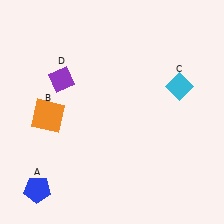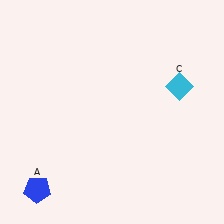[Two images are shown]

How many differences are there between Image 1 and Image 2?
There are 2 differences between the two images.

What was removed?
The orange square (B), the purple diamond (D) were removed in Image 2.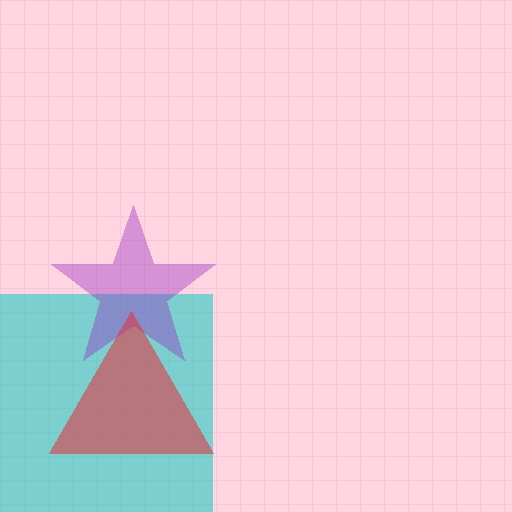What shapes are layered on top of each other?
The layered shapes are: a cyan square, a purple star, a red triangle.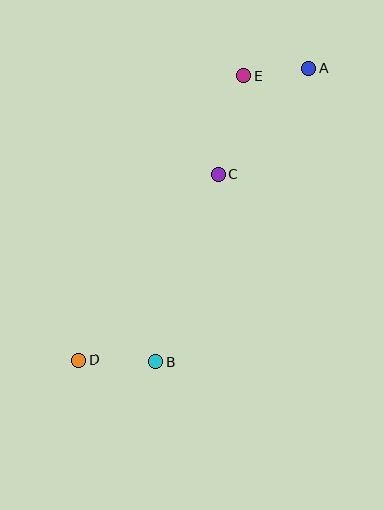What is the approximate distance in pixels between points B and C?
The distance between B and C is approximately 198 pixels.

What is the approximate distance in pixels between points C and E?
The distance between C and E is approximately 102 pixels.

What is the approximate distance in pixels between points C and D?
The distance between C and D is approximately 232 pixels.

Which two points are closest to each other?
Points A and E are closest to each other.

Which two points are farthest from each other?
Points A and D are farthest from each other.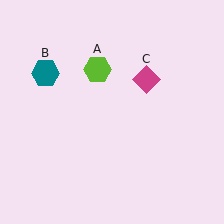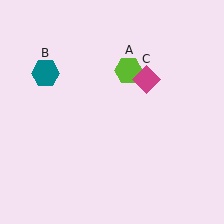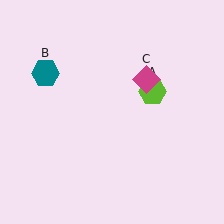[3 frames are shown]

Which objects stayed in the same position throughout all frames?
Teal hexagon (object B) and magenta diamond (object C) remained stationary.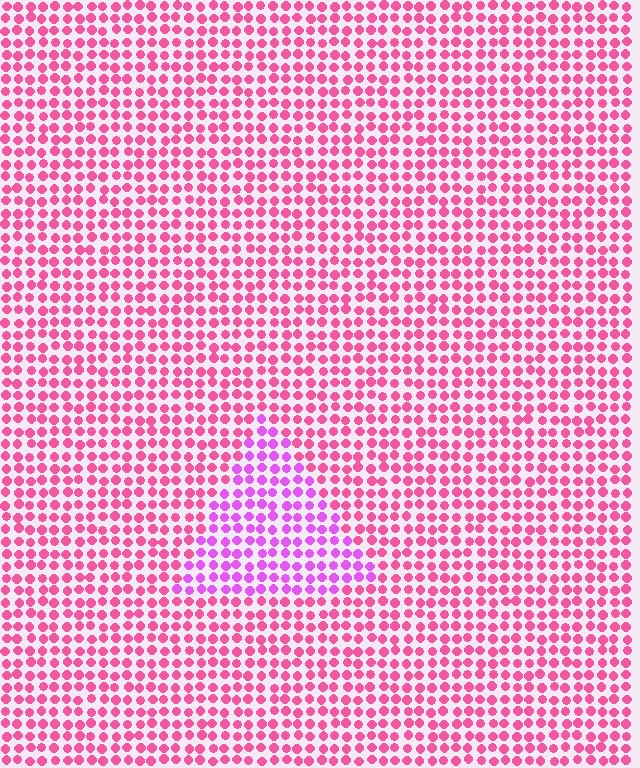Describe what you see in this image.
The image is filled with small pink elements in a uniform arrangement. A triangle-shaped region is visible where the elements are tinted to a slightly different hue, forming a subtle color boundary.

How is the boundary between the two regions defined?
The boundary is defined purely by a slight shift in hue (about 36 degrees). Spacing, size, and orientation are identical on both sides.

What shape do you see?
I see a triangle.